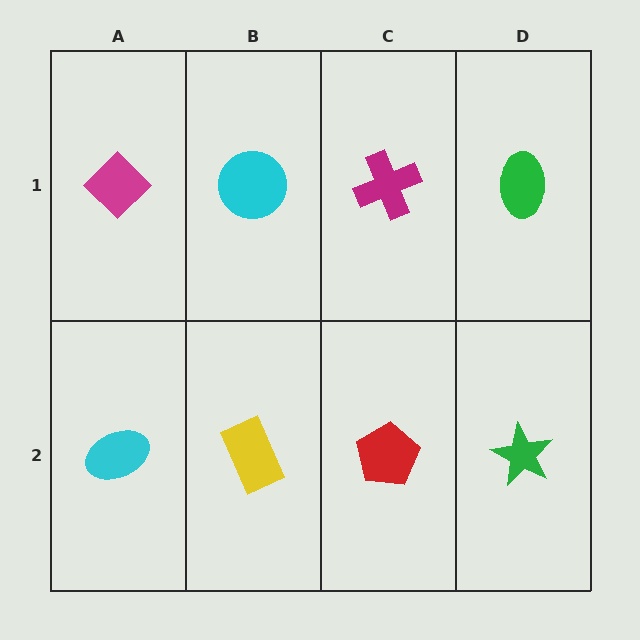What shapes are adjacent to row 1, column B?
A yellow rectangle (row 2, column B), a magenta diamond (row 1, column A), a magenta cross (row 1, column C).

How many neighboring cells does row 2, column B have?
3.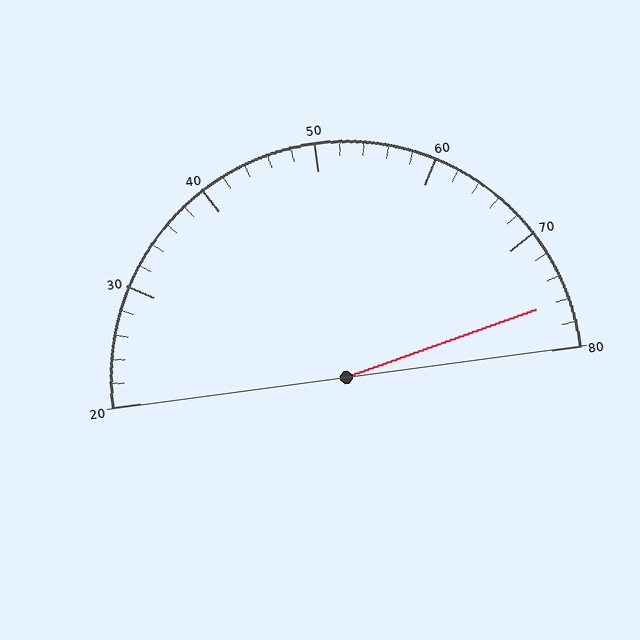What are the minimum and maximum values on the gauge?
The gauge ranges from 20 to 80.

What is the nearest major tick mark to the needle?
The nearest major tick mark is 80.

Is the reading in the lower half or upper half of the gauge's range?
The reading is in the upper half of the range (20 to 80).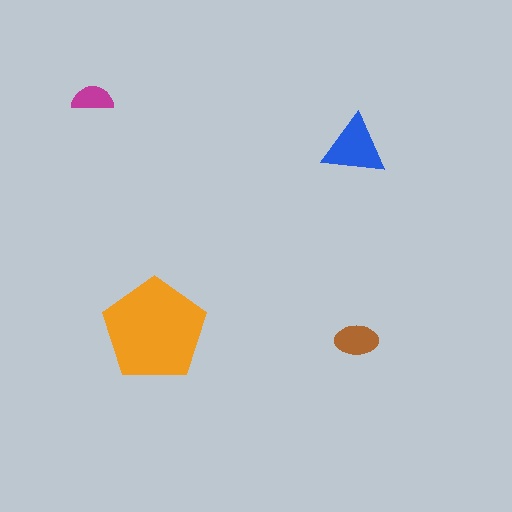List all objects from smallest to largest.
The magenta semicircle, the brown ellipse, the blue triangle, the orange pentagon.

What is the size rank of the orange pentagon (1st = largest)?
1st.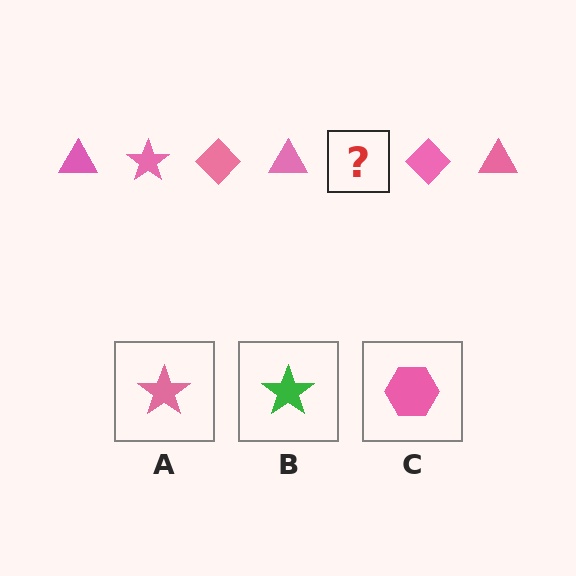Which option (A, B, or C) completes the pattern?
A.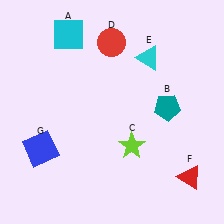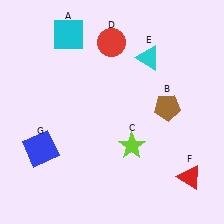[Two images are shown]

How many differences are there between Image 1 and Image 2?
There is 1 difference between the two images.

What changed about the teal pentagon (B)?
In Image 1, B is teal. In Image 2, it changed to brown.